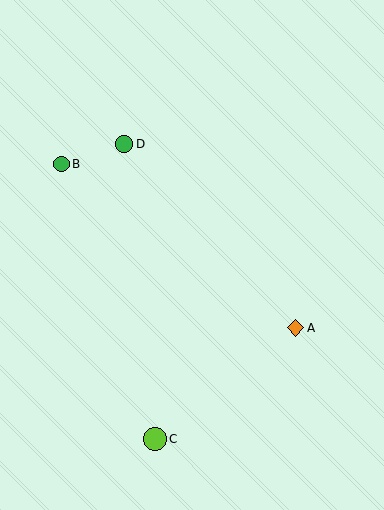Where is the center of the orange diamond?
The center of the orange diamond is at (296, 328).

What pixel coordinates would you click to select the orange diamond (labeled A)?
Click at (296, 328) to select the orange diamond A.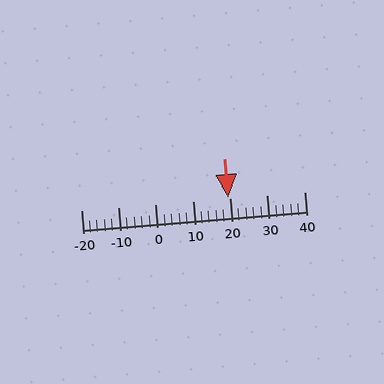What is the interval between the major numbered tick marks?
The major tick marks are spaced 10 units apart.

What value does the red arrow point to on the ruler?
The red arrow points to approximately 19.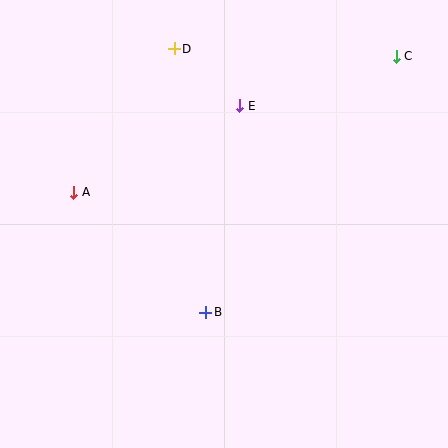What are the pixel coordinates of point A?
Point A is at (74, 192).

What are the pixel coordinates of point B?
Point B is at (206, 312).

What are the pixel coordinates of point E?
Point E is at (240, 106).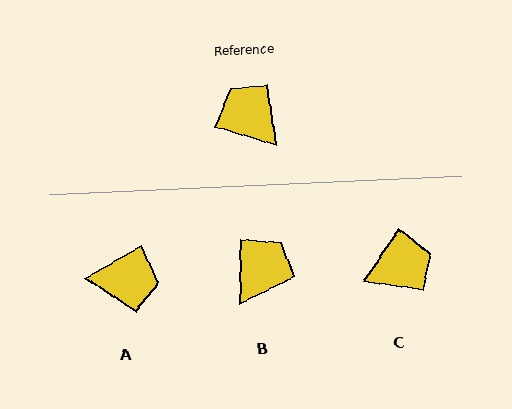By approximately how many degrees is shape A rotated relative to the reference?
Approximately 133 degrees clockwise.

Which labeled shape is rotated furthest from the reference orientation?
A, about 133 degrees away.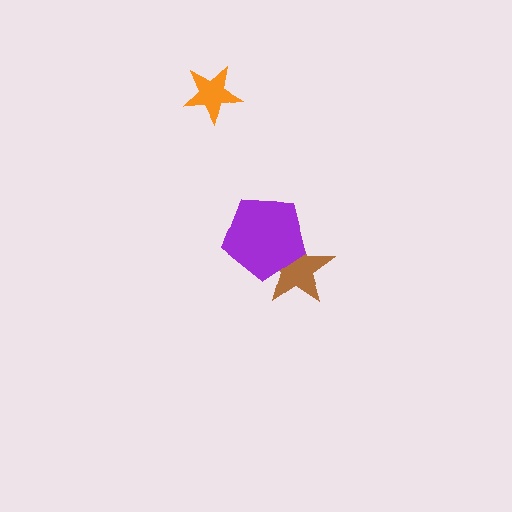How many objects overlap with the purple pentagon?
1 object overlaps with the purple pentagon.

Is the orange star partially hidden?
No, no other shape covers it.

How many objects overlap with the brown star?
1 object overlaps with the brown star.